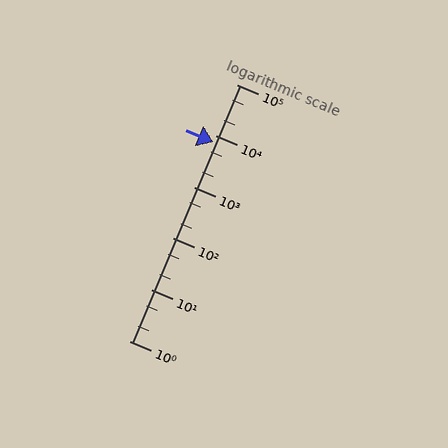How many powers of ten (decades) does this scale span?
The scale spans 5 decades, from 1 to 100000.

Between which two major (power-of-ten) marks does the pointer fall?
The pointer is between 1000 and 10000.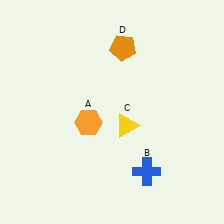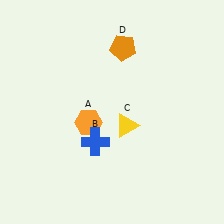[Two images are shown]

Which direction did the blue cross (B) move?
The blue cross (B) moved left.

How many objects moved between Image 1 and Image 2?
1 object moved between the two images.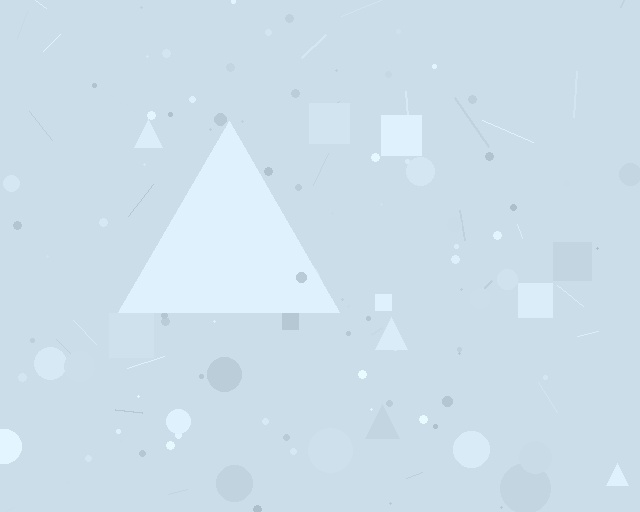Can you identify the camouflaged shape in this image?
The camouflaged shape is a triangle.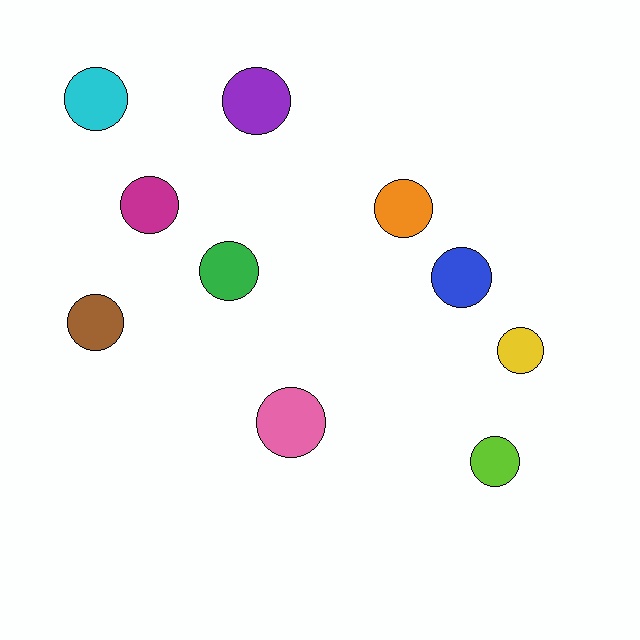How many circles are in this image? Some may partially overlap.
There are 10 circles.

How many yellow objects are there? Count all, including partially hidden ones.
There is 1 yellow object.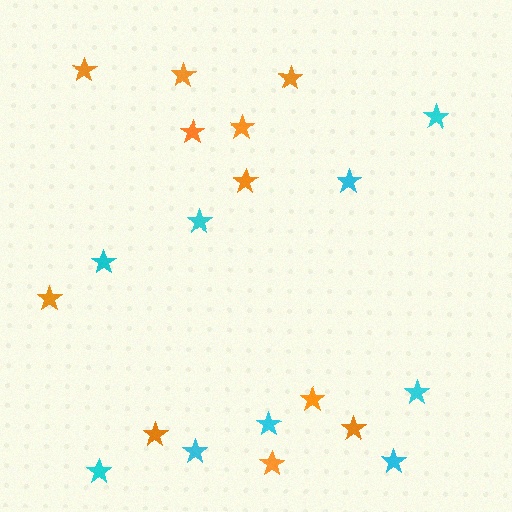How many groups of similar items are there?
There are 2 groups: one group of cyan stars (9) and one group of orange stars (11).